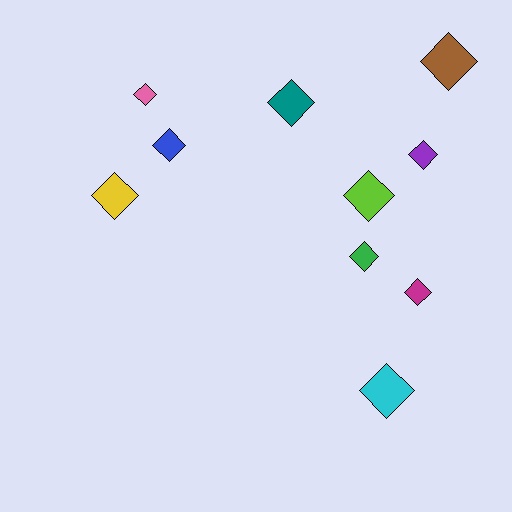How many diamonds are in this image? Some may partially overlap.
There are 10 diamonds.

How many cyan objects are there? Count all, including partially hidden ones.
There is 1 cyan object.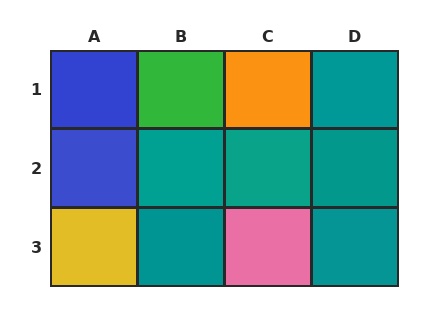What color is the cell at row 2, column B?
Teal.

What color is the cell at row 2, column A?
Blue.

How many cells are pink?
1 cell is pink.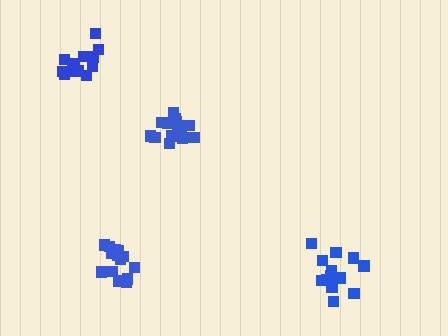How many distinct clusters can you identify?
There are 4 distinct clusters.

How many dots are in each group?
Group 1: 13 dots, Group 2: 14 dots, Group 3: 15 dots, Group 4: 14 dots (56 total).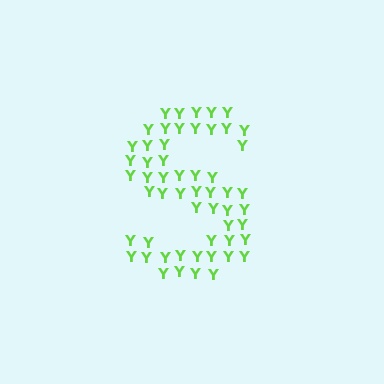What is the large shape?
The large shape is the letter S.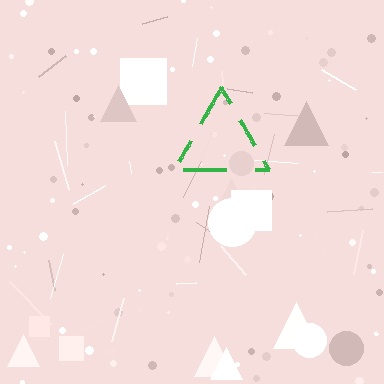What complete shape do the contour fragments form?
The contour fragments form a triangle.